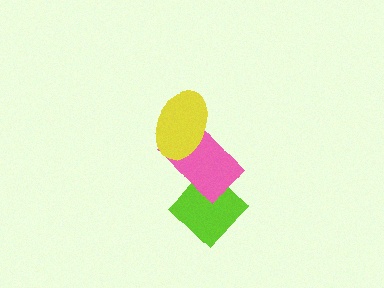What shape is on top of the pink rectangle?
The yellow ellipse is on top of the pink rectangle.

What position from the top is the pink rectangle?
The pink rectangle is 2nd from the top.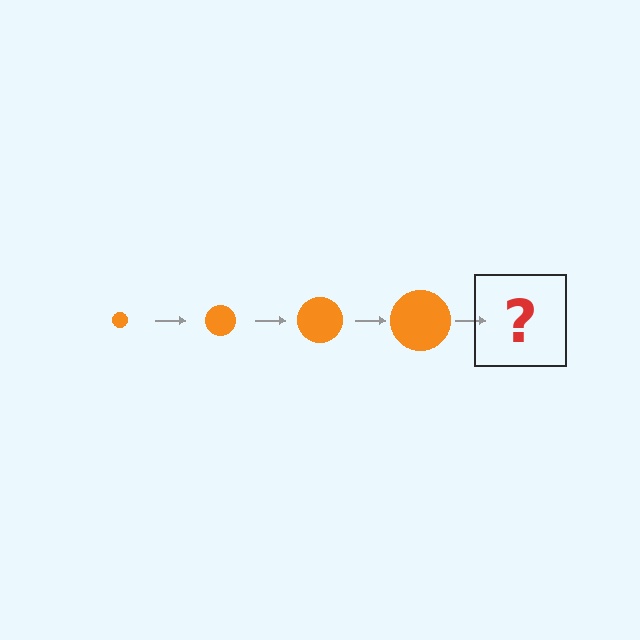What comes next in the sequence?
The next element should be an orange circle, larger than the previous one.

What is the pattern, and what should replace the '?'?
The pattern is that the circle gets progressively larger each step. The '?' should be an orange circle, larger than the previous one.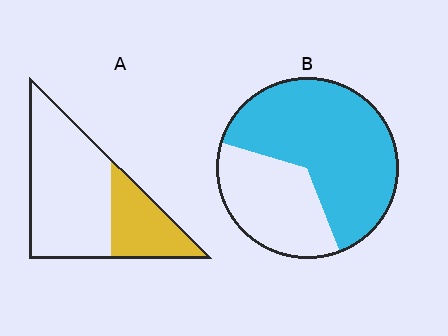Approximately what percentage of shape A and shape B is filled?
A is approximately 30% and B is approximately 65%.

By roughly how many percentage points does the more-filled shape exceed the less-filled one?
By roughly 35 percentage points (B over A).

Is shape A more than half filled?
No.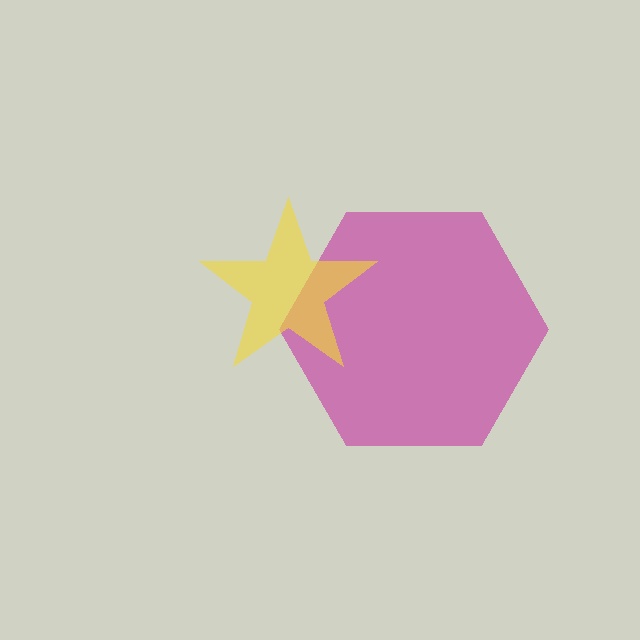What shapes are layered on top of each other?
The layered shapes are: a magenta hexagon, a yellow star.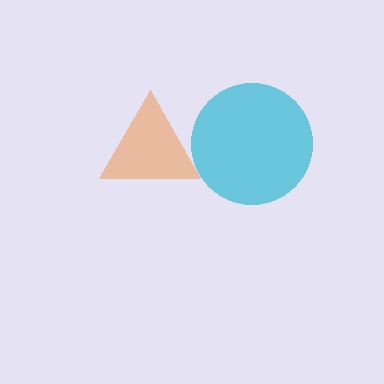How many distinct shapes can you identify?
There are 2 distinct shapes: an orange triangle, a cyan circle.